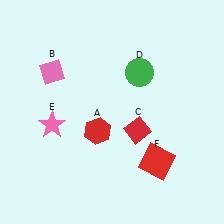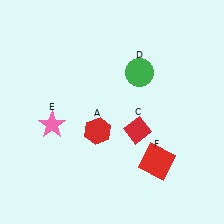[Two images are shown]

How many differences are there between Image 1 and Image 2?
There is 1 difference between the two images.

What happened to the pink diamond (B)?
The pink diamond (B) was removed in Image 2. It was in the top-left area of Image 1.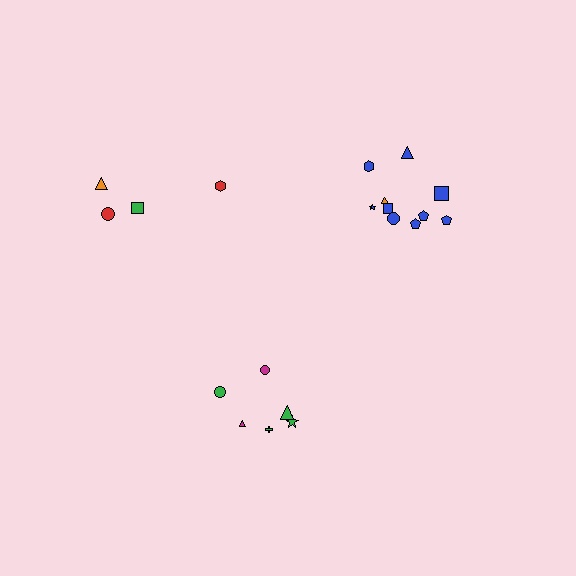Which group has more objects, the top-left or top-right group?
The top-right group.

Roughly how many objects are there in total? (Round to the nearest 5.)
Roughly 20 objects in total.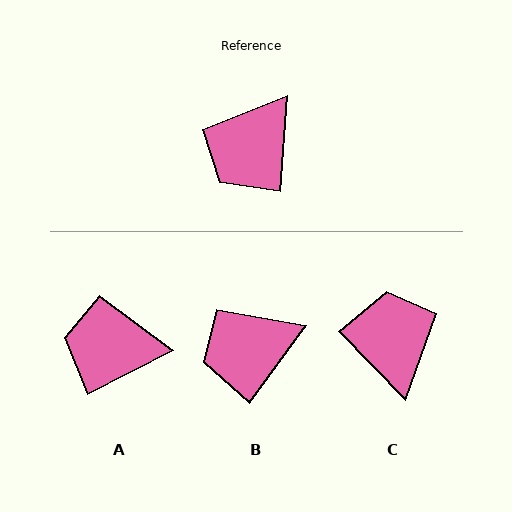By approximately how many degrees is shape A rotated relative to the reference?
Approximately 58 degrees clockwise.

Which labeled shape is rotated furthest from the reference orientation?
C, about 131 degrees away.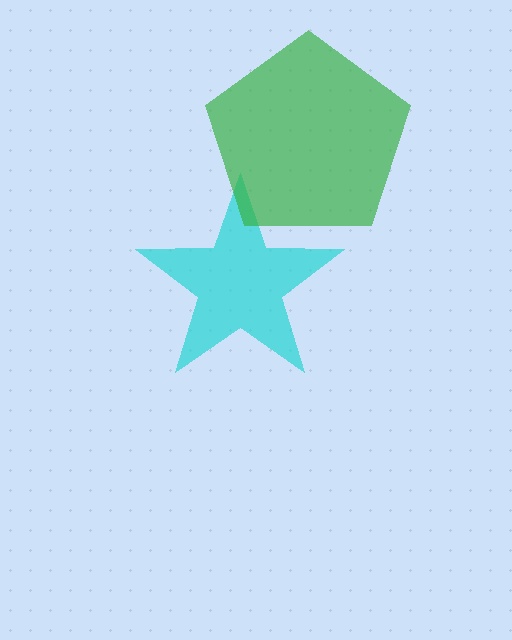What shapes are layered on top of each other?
The layered shapes are: a cyan star, a green pentagon.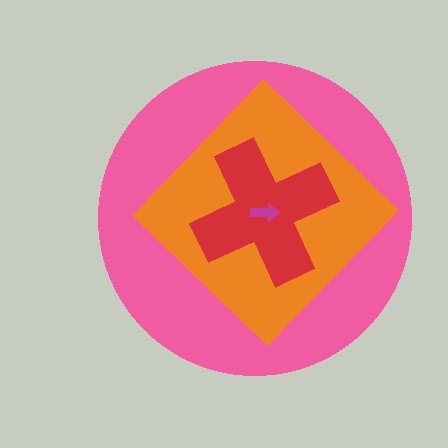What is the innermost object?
The magenta arrow.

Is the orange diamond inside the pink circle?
Yes.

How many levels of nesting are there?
4.